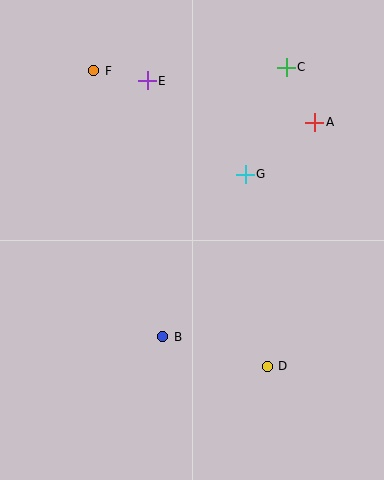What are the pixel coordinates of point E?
Point E is at (147, 81).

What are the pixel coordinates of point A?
Point A is at (315, 122).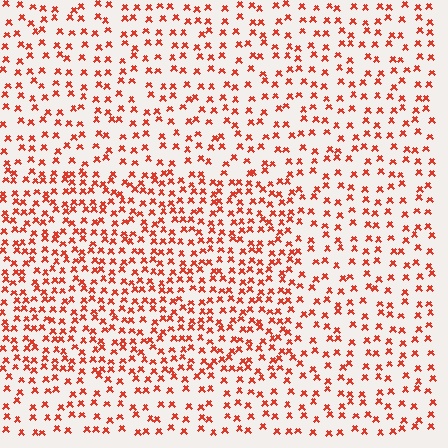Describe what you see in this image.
The image contains small red elements arranged at two different densities. A rectangle-shaped region is visible where the elements are more densely packed than the surrounding area.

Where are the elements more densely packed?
The elements are more densely packed inside the rectangle boundary.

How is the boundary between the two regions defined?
The boundary is defined by a change in element density (approximately 1.7x ratio). All elements are the same color, size, and shape.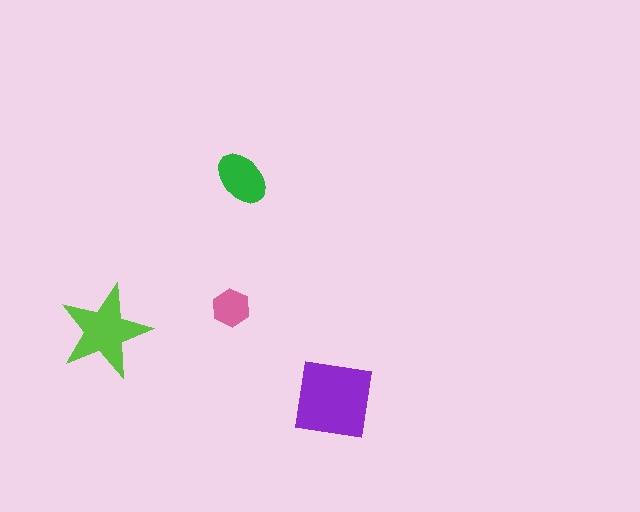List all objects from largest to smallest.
The purple square, the lime star, the green ellipse, the pink hexagon.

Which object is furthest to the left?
The lime star is leftmost.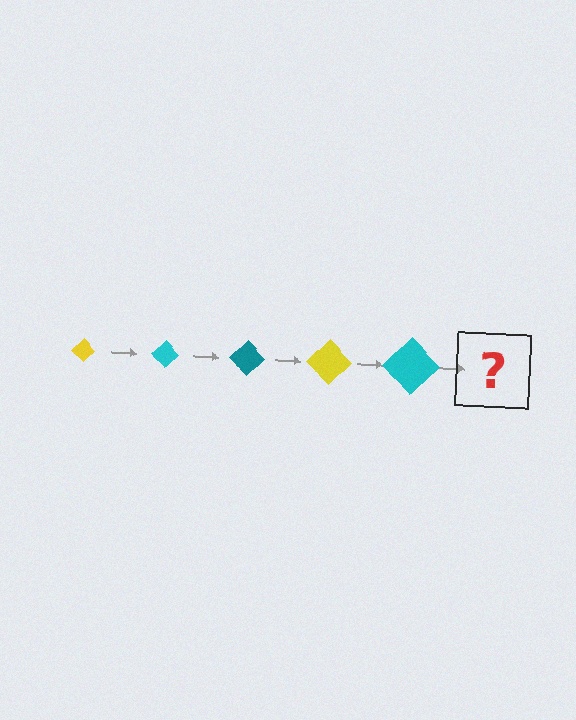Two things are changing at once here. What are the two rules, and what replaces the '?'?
The two rules are that the diamond grows larger each step and the color cycles through yellow, cyan, and teal. The '?' should be a teal diamond, larger than the previous one.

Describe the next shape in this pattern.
It should be a teal diamond, larger than the previous one.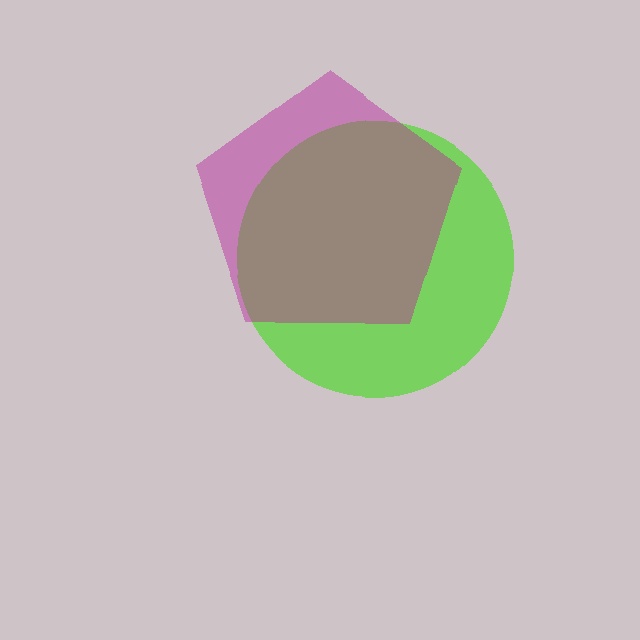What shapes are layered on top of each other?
The layered shapes are: a lime circle, a magenta pentagon.